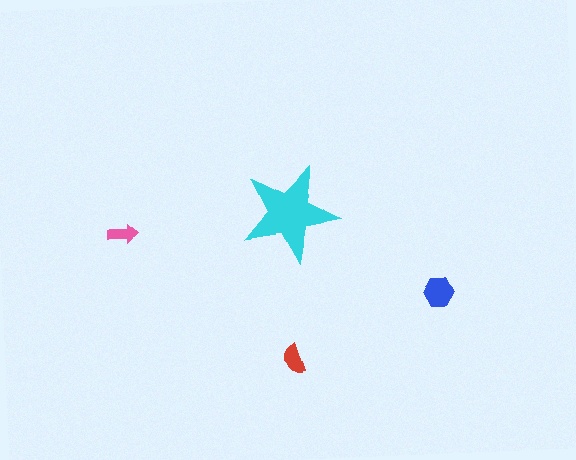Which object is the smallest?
The pink arrow.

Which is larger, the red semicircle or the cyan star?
The cyan star.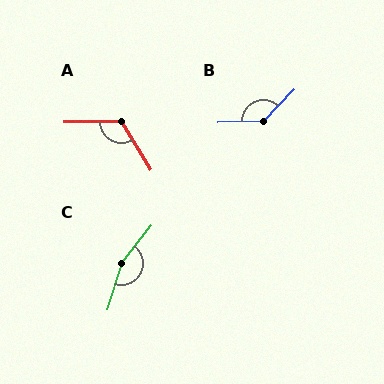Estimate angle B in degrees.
Approximately 136 degrees.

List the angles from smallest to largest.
A (121°), B (136°), C (159°).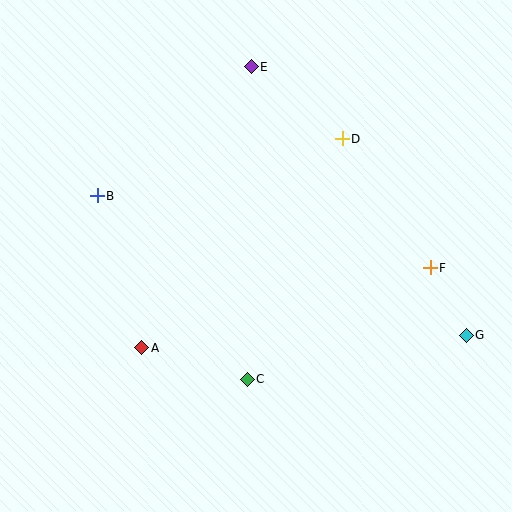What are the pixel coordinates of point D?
Point D is at (342, 139).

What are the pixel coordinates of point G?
Point G is at (466, 335).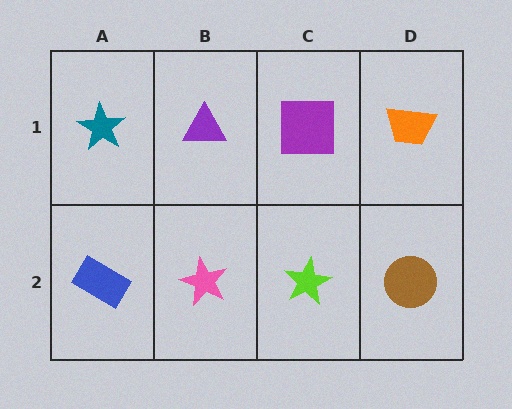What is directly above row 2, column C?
A purple square.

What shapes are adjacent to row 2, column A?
A teal star (row 1, column A), a pink star (row 2, column B).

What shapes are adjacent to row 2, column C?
A purple square (row 1, column C), a pink star (row 2, column B), a brown circle (row 2, column D).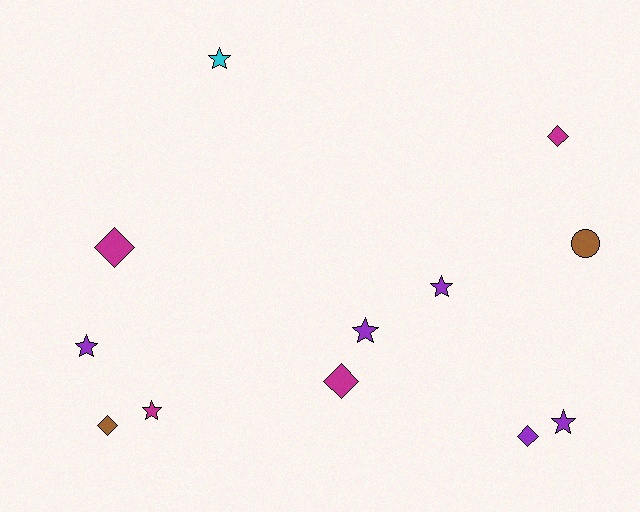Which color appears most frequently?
Purple, with 5 objects.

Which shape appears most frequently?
Star, with 6 objects.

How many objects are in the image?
There are 12 objects.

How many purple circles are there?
There are no purple circles.